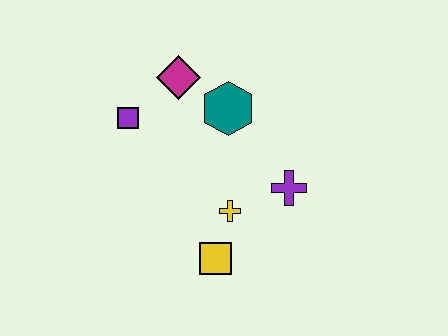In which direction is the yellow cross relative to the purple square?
The yellow cross is to the right of the purple square.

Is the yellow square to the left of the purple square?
No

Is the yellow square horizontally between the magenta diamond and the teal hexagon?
Yes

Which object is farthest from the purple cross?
The purple square is farthest from the purple cross.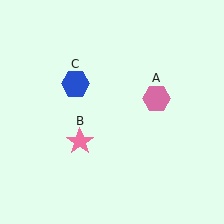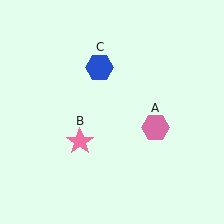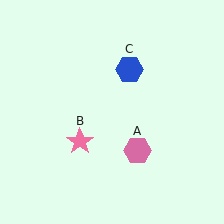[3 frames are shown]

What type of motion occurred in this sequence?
The pink hexagon (object A), blue hexagon (object C) rotated clockwise around the center of the scene.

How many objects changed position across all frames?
2 objects changed position: pink hexagon (object A), blue hexagon (object C).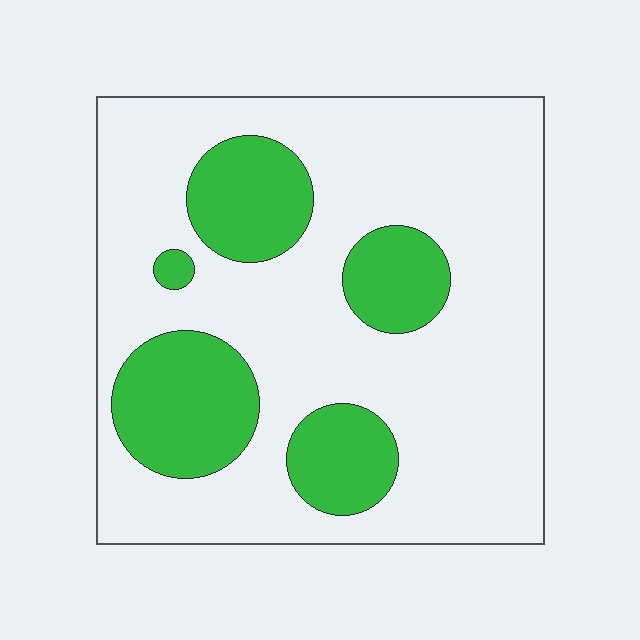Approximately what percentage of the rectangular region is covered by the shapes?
Approximately 25%.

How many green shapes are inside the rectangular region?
5.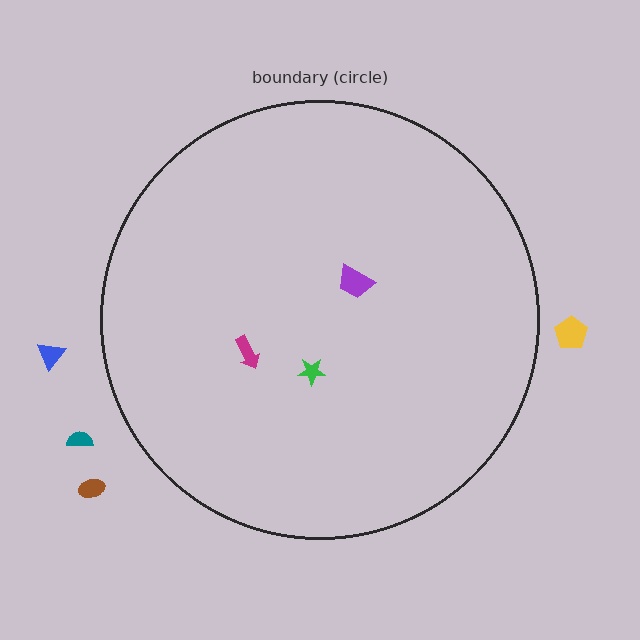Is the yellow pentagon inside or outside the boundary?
Outside.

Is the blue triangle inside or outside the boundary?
Outside.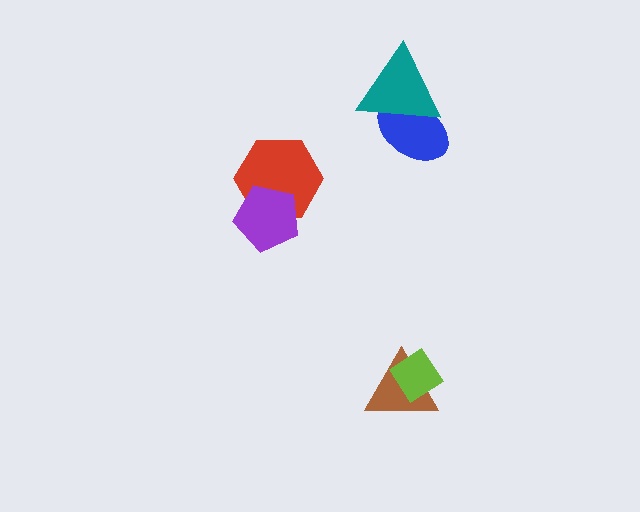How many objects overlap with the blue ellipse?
1 object overlaps with the blue ellipse.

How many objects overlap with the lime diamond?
1 object overlaps with the lime diamond.